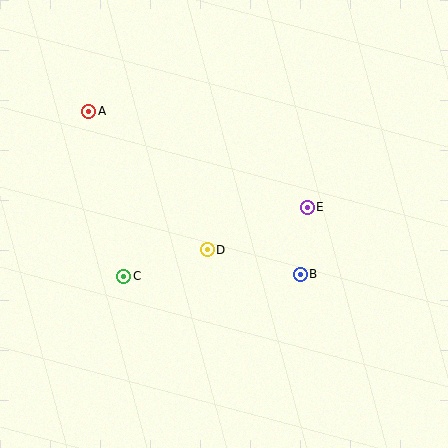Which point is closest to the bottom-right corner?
Point B is closest to the bottom-right corner.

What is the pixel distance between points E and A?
The distance between E and A is 239 pixels.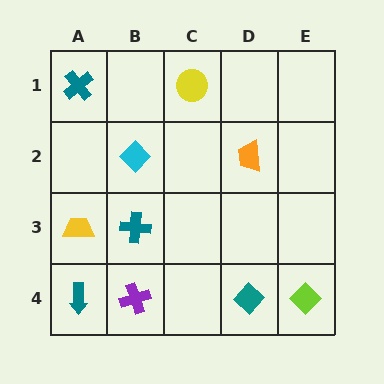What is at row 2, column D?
An orange trapezoid.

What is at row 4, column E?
A lime diamond.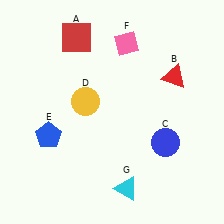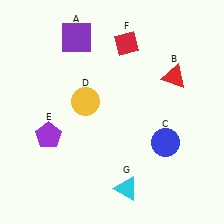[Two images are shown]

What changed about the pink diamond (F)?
In Image 1, F is pink. In Image 2, it changed to red.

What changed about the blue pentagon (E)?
In Image 1, E is blue. In Image 2, it changed to purple.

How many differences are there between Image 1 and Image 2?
There are 3 differences between the two images.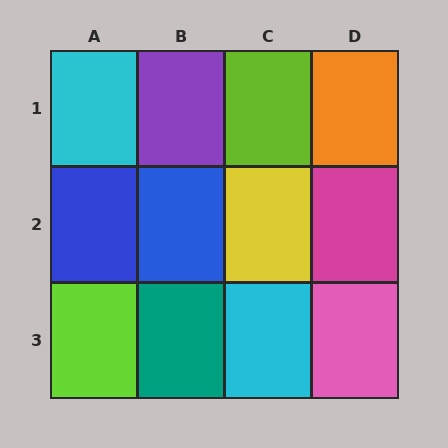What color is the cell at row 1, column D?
Orange.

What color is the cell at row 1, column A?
Cyan.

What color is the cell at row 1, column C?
Lime.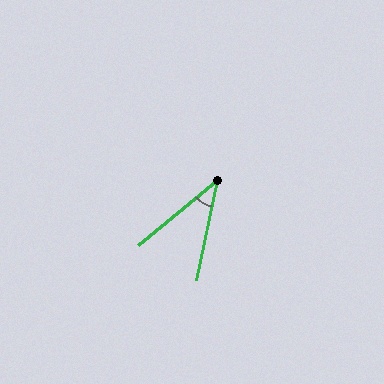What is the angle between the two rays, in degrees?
Approximately 39 degrees.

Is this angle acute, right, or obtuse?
It is acute.